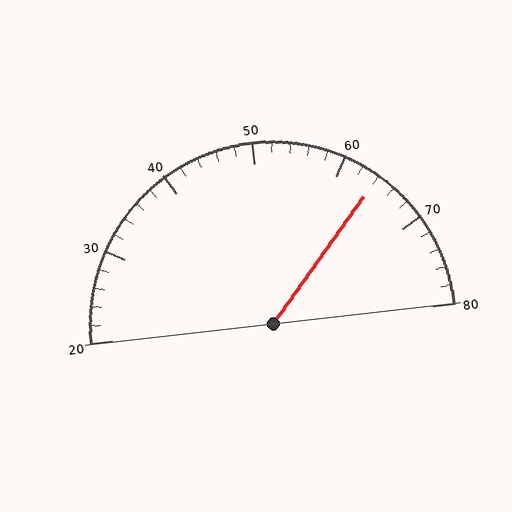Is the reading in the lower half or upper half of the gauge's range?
The reading is in the upper half of the range (20 to 80).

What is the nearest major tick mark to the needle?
The nearest major tick mark is 60.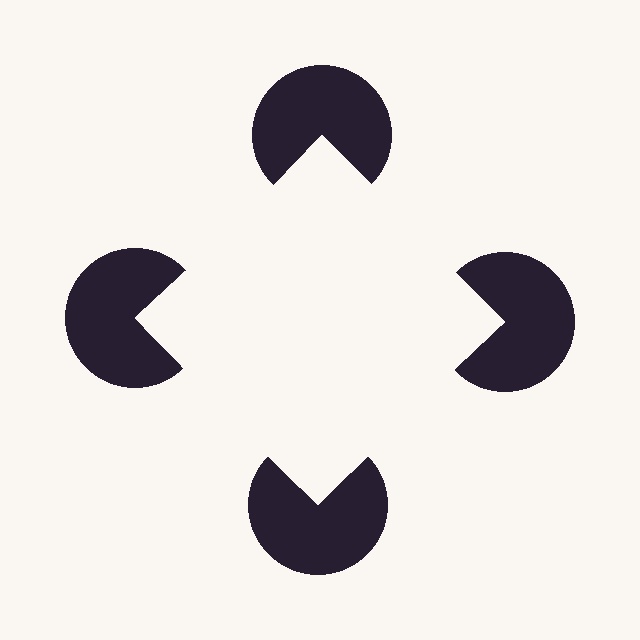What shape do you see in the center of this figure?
An illusory square — its edges are inferred from the aligned wedge cuts in the pac-man discs, not physically drawn.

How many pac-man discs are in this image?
There are 4 — one at each vertex of the illusory square.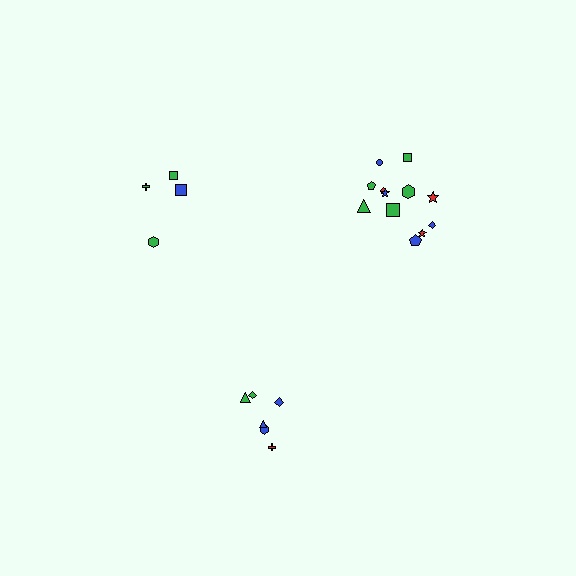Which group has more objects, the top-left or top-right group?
The top-right group.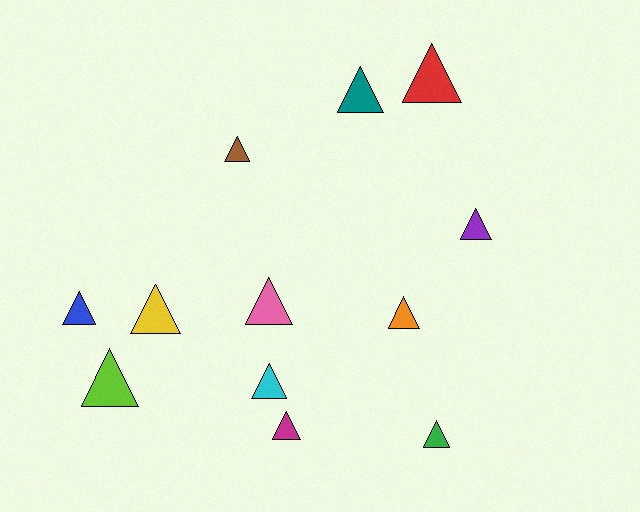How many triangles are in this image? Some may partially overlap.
There are 12 triangles.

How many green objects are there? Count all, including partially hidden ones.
There is 1 green object.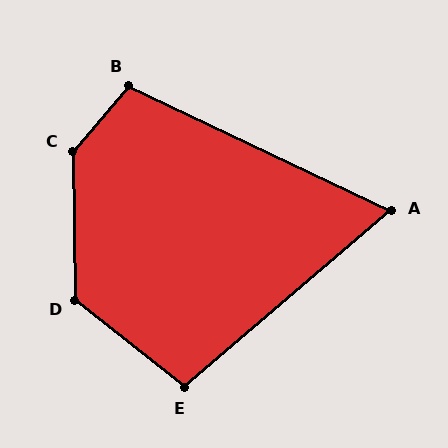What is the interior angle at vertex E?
Approximately 101 degrees (obtuse).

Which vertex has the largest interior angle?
C, at approximately 139 degrees.